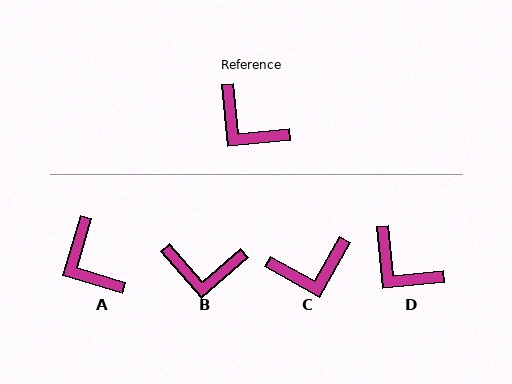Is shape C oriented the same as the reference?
No, it is off by about 55 degrees.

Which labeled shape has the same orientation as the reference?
D.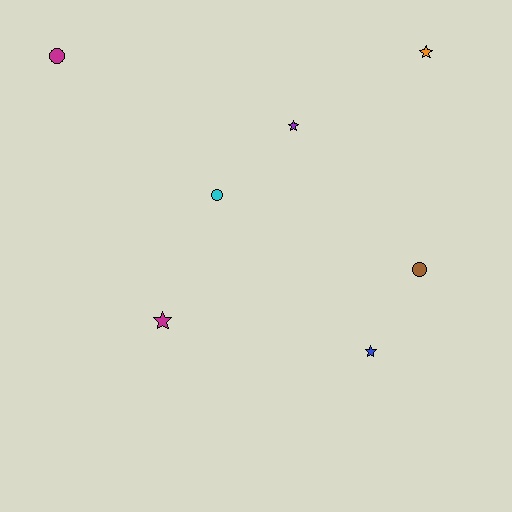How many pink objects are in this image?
There are no pink objects.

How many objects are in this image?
There are 7 objects.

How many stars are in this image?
There are 4 stars.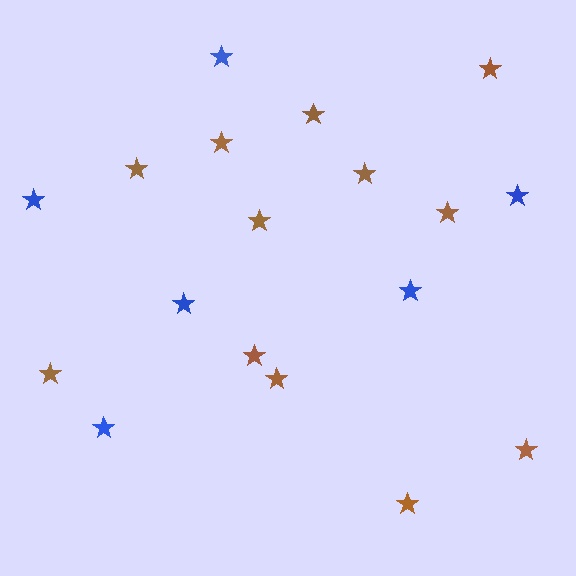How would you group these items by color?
There are 2 groups: one group of blue stars (6) and one group of brown stars (12).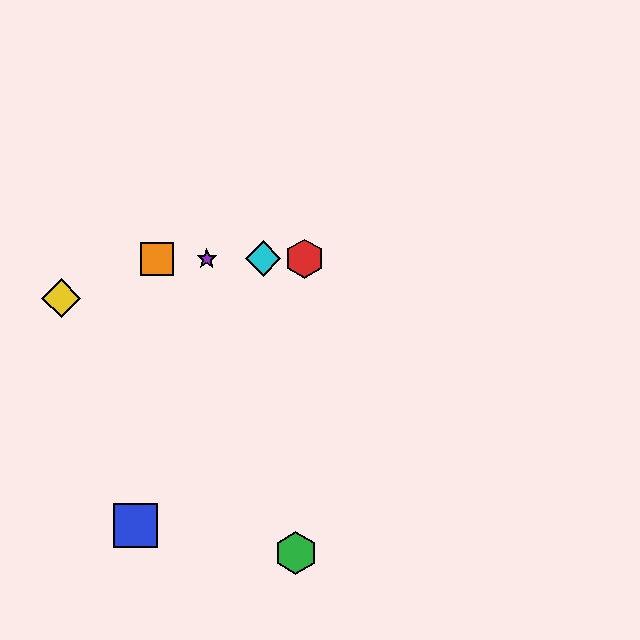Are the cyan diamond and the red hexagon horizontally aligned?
Yes, both are at y≈259.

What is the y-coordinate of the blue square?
The blue square is at y≈526.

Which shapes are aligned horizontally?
The red hexagon, the purple star, the orange square, the cyan diamond are aligned horizontally.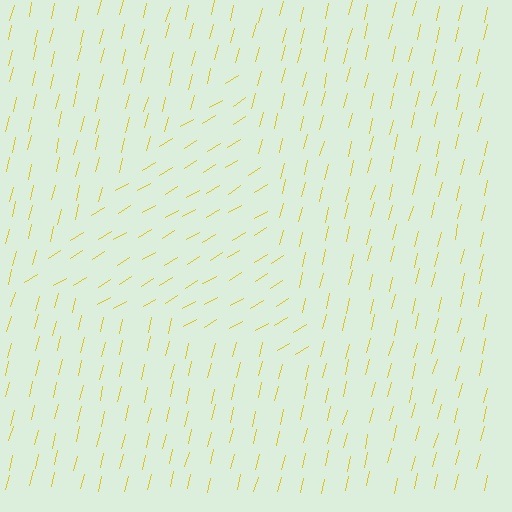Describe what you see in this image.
The image is filled with small yellow line segments. A triangle region in the image has lines oriented differently from the surrounding lines, creating a visible texture boundary.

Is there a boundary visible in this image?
Yes, there is a texture boundary formed by a change in line orientation.